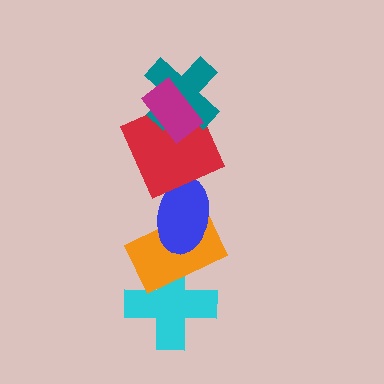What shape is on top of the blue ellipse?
The red square is on top of the blue ellipse.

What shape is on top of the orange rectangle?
The blue ellipse is on top of the orange rectangle.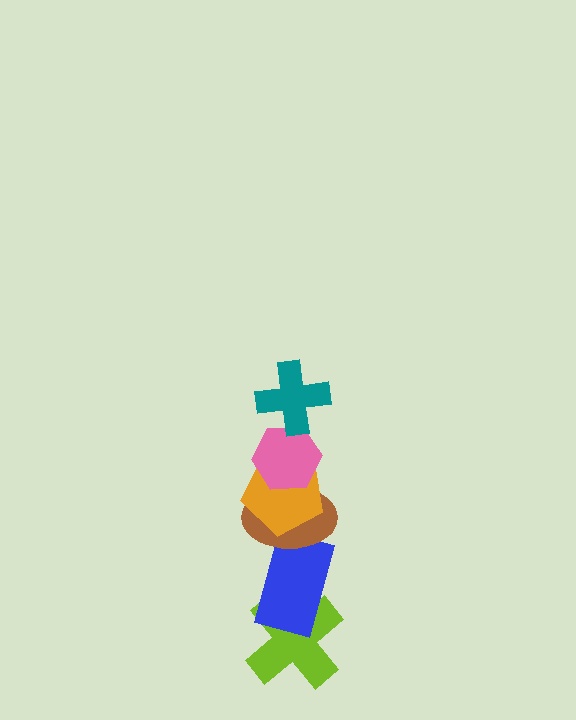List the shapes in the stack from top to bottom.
From top to bottom: the teal cross, the pink hexagon, the orange pentagon, the brown ellipse, the blue rectangle, the lime cross.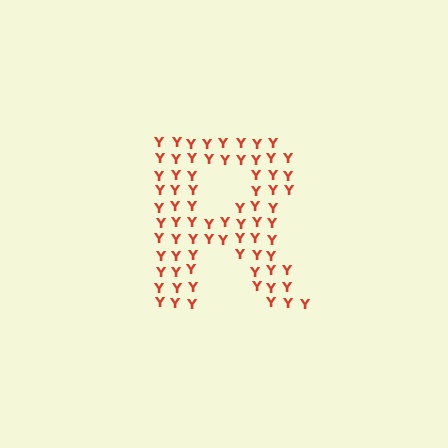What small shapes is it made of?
It is made of small letter Y's.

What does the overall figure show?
The overall figure shows the letter R.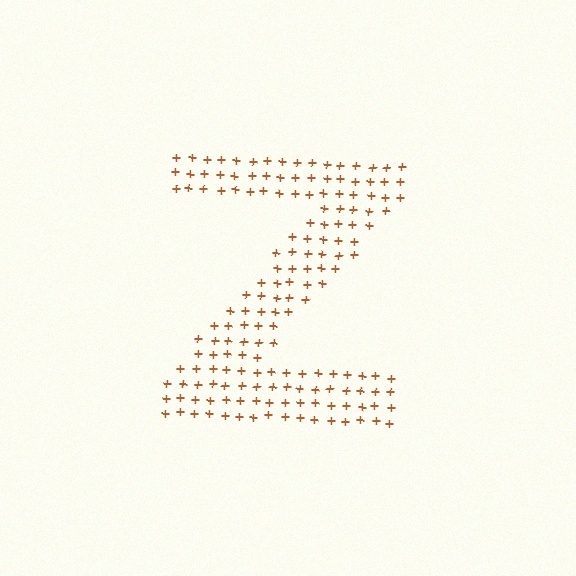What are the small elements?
The small elements are plus signs.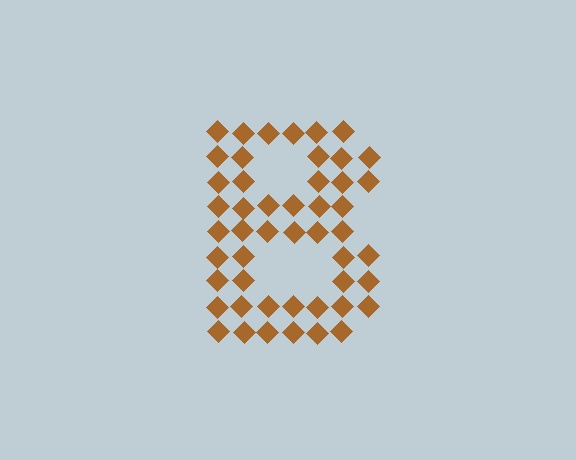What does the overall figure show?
The overall figure shows the letter B.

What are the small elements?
The small elements are diamonds.